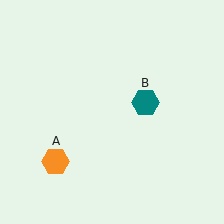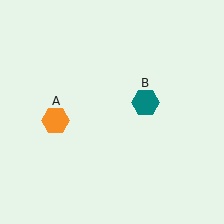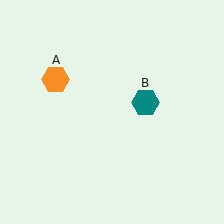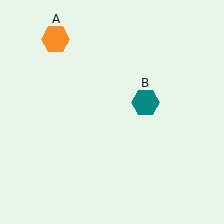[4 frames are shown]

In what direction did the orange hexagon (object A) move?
The orange hexagon (object A) moved up.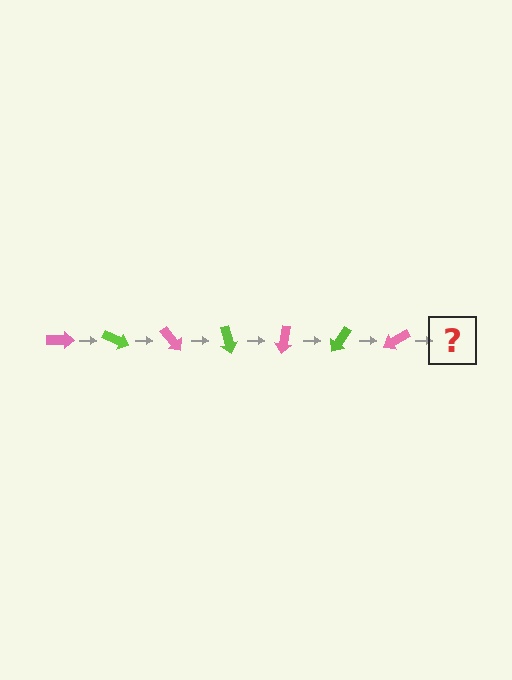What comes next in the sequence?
The next element should be a lime arrow, rotated 175 degrees from the start.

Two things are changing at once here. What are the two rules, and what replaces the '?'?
The two rules are that it rotates 25 degrees each step and the color cycles through pink and lime. The '?' should be a lime arrow, rotated 175 degrees from the start.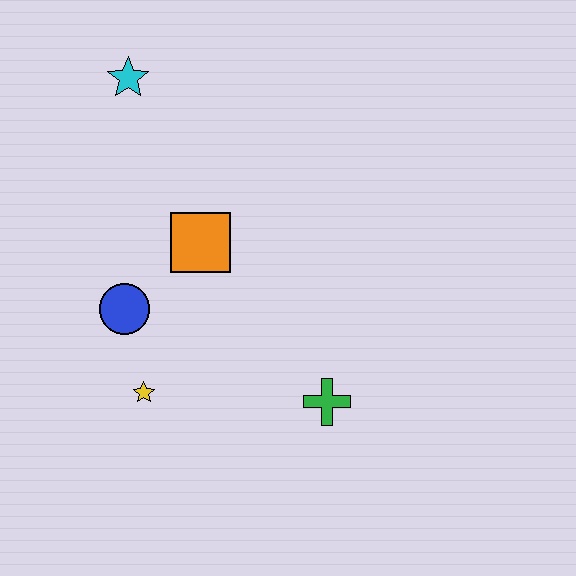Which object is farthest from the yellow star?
The cyan star is farthest from the yellow star.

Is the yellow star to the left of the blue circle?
No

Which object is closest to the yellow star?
The blue circle is closest to the yellow star.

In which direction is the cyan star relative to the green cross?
The cyan star is above the green cross.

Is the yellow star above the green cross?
Yes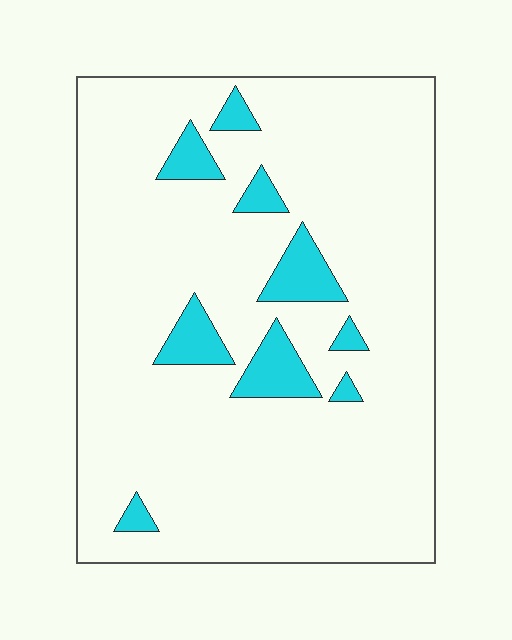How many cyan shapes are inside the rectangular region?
9.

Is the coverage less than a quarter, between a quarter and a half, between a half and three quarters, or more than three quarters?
Less than a quarter.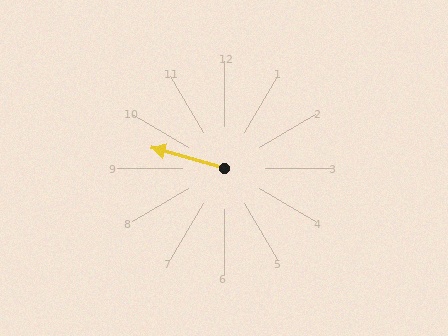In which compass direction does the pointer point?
West.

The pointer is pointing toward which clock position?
Roughly 10 o'clock.